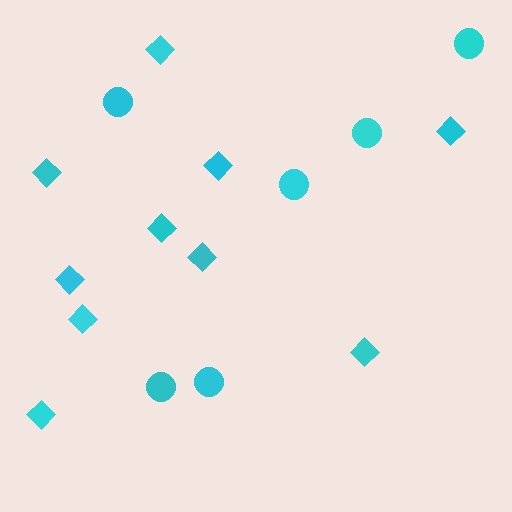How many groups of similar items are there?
There are 2 groups: one group of circles (6) and one group of diamonds (10).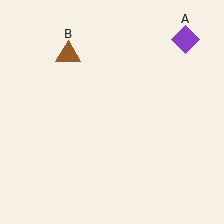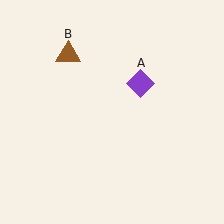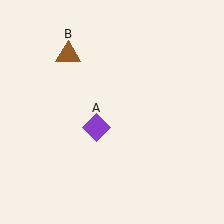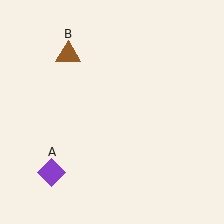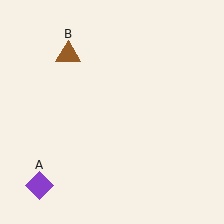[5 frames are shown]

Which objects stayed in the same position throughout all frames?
Brown triangle (object B) remained stationary.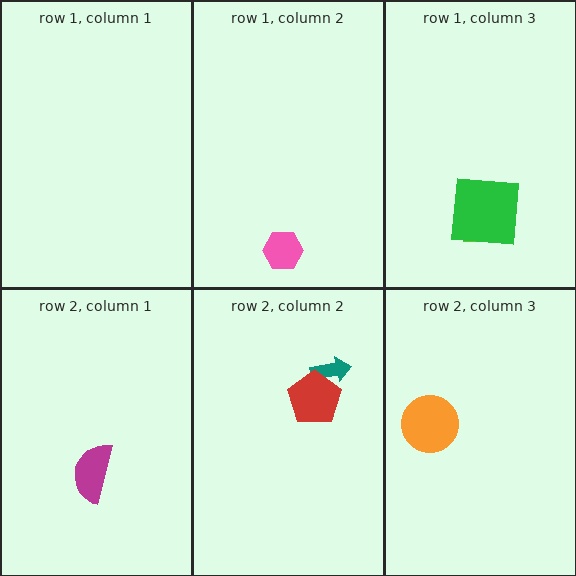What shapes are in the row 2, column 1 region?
The magenta semicircle.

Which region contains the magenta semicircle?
The row 2, column 1 region.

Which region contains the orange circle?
The row 2, column 3 region.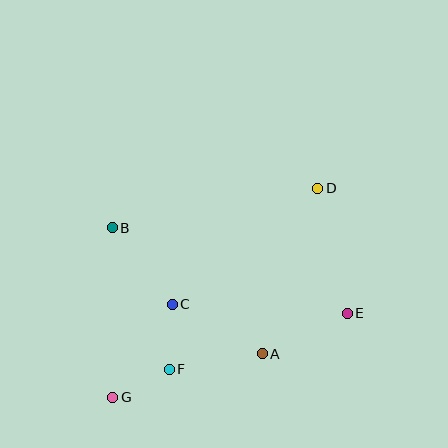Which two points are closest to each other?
Points F and G are closest to each other.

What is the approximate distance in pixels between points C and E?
The distance between C and E is approximately 176 pixels.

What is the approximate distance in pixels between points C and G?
The distance between C and G is approximately 110 pixels.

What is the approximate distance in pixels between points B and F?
The distance between B and F is approximately 153 pixels.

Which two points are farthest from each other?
Points D and G are farthest from each other.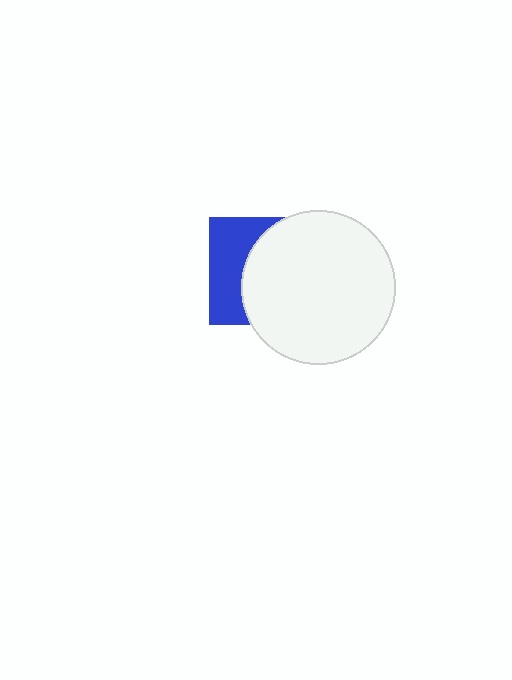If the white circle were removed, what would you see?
You would see the complete blue square.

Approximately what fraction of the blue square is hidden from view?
Roughly 62% of the blue square is hidden behind the white circle.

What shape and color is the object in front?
The object in front is a white circle.